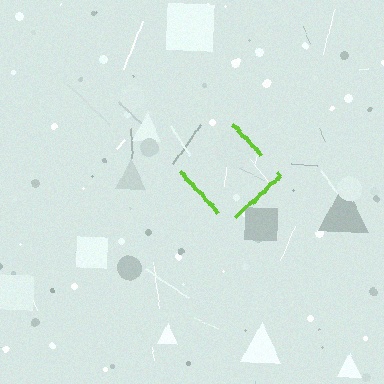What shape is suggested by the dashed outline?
The dashed outline suggests a diamond.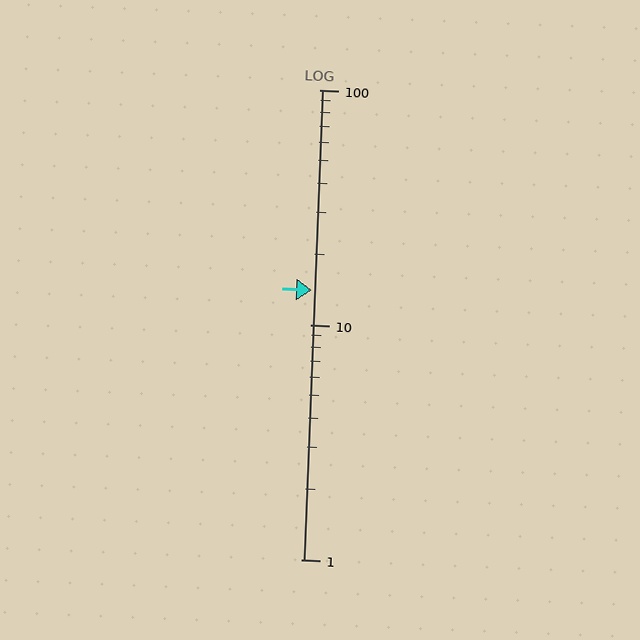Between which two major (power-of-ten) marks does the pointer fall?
The pointer is between 10 and 100.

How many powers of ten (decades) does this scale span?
The scale spans 2 decades, from 1 to 100.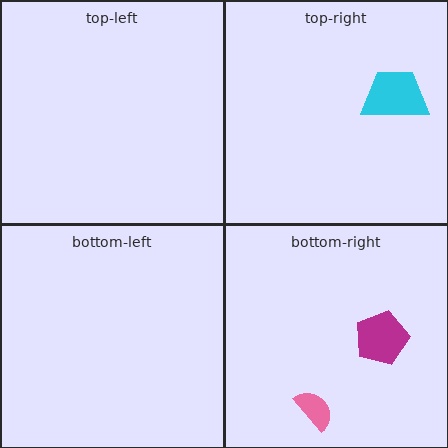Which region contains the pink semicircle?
The bottom-right region.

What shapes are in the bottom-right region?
The pink semicircle, the magenta pentagon.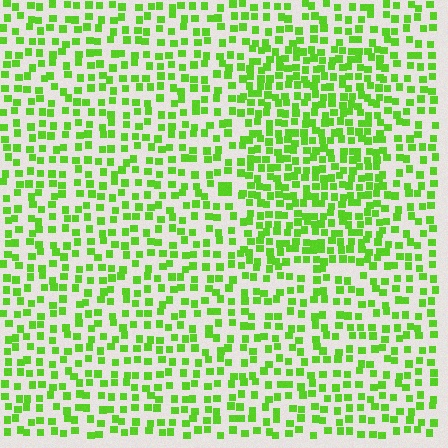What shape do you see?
I see a rectangle.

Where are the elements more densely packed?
The elements are more densely packed inside the rectangle boundary.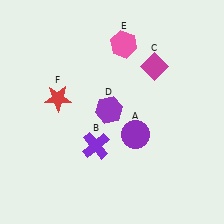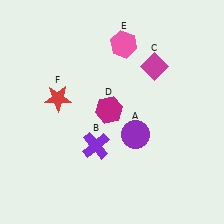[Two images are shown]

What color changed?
The hexagon (D) changed from purple in Image 1 to magenta in Image 2.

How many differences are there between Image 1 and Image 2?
There is 1 difference between the two images.